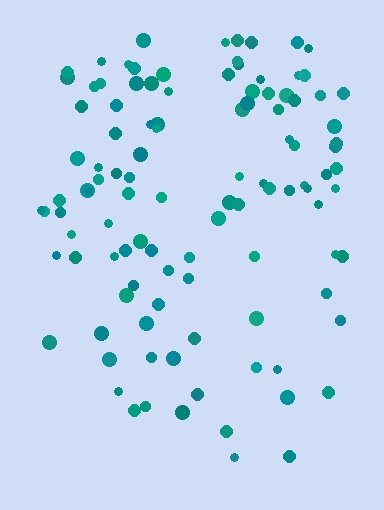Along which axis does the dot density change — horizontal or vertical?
Vertical.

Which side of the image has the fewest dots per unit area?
The bottom.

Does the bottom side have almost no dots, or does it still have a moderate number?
Still a moderate number, just noticeably fewer than the top.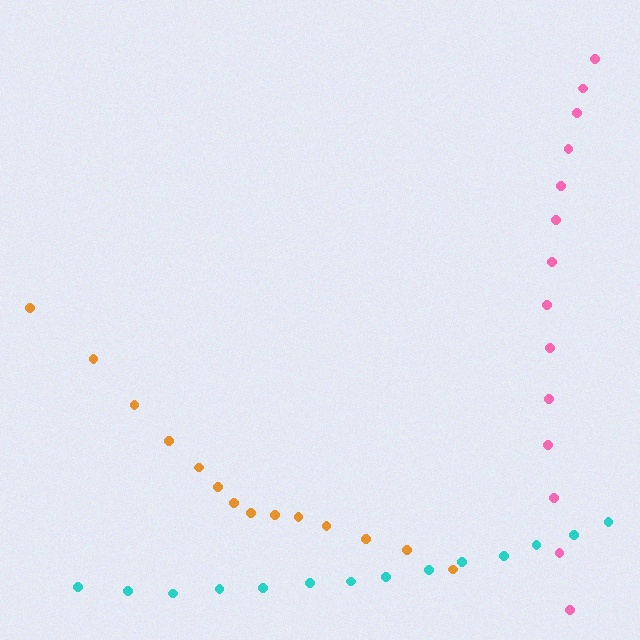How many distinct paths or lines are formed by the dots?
There are 3 distinct paths.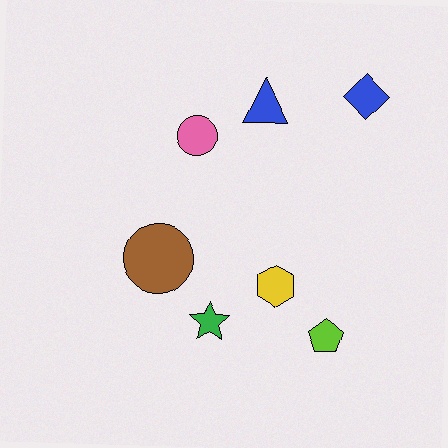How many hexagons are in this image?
There is 1 hexagon.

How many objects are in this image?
There are 7 objects.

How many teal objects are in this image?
There are no teal objects.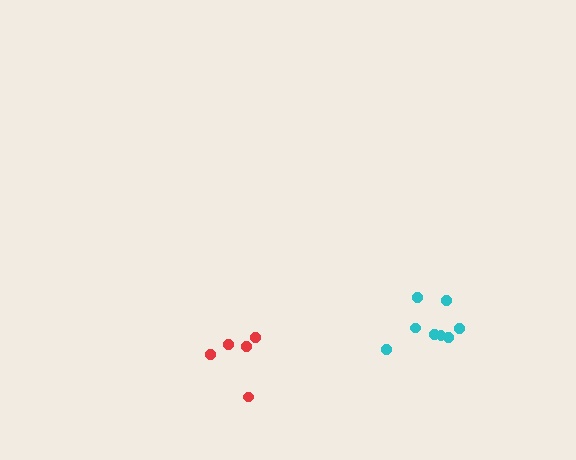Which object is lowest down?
The red cluster is bottommost.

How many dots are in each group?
Group 1: 8 dots, Group 2: 5 dots (13 total).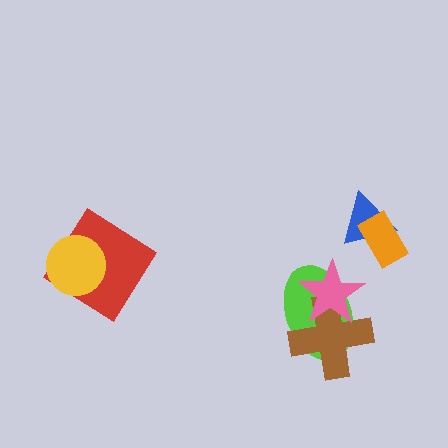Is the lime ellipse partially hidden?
Yes, it is partially covered by another shape.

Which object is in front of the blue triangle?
The orange rectangle is in front of the blue triangle.